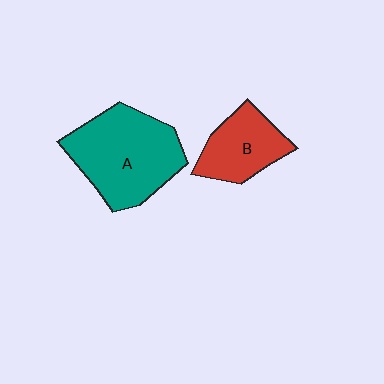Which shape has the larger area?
Shape A (teal).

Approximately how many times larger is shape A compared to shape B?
Approximately 1.8 times.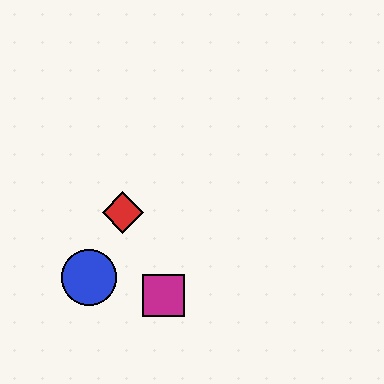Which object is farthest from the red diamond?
The magenta square is farthest from the red diamond.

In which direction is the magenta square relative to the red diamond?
The magenta square is below the red diamond.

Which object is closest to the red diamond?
The blue circle is closest to the red diamond.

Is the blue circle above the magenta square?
Yes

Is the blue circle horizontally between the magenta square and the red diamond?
No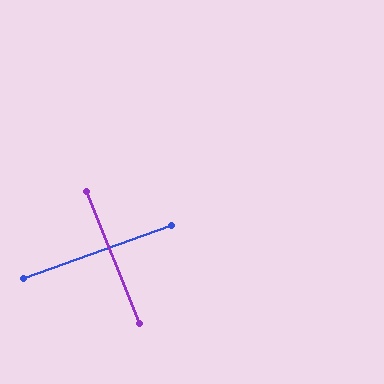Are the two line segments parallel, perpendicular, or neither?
Perpendicular — they meet at approximately 88°.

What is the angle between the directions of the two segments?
Approximately 88 degrees.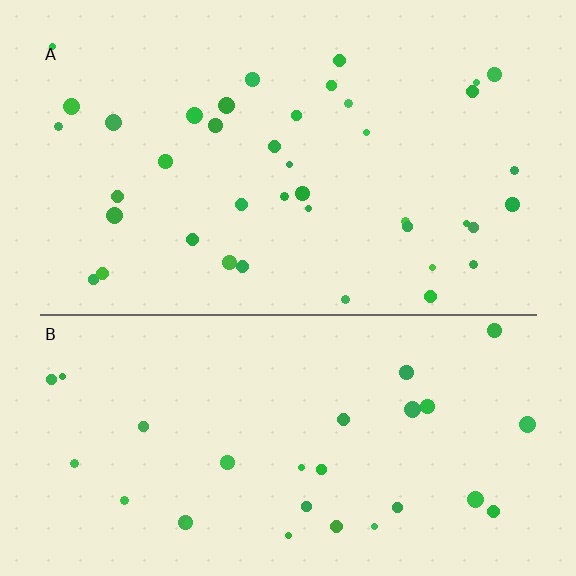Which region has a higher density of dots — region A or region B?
A (the top).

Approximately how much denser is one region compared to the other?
Approximately 1.4× — region A over region B.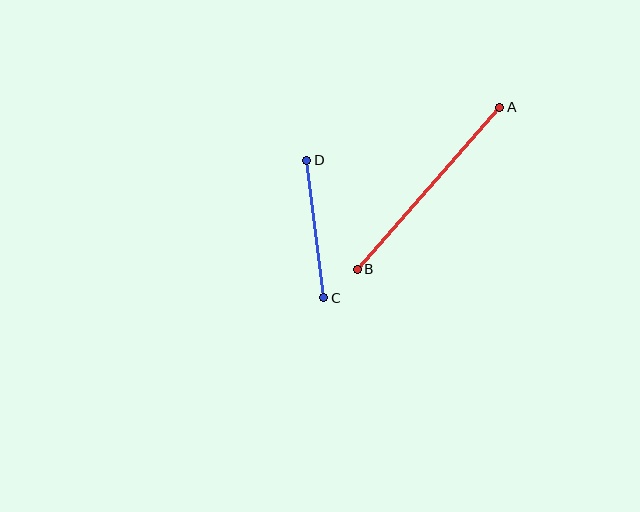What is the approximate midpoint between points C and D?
The midpoint is at approximately (315, 229) pixels.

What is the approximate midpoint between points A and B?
The midpoint is at approximately (428, 188) pixels.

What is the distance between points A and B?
The distance is approximately 216 pixels.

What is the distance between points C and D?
The distance is approximately 139 pixels.